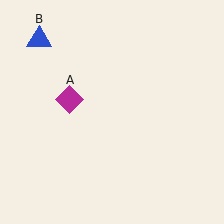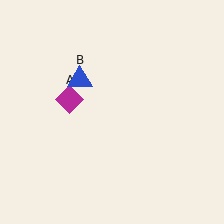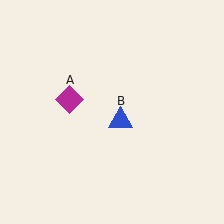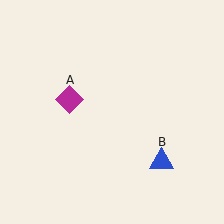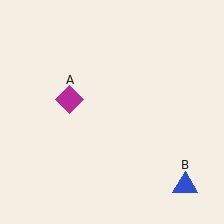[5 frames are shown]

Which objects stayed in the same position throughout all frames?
Magenta diamond (object A) remained stationary.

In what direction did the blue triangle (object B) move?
The blue triangle (object B) moved down and to the right.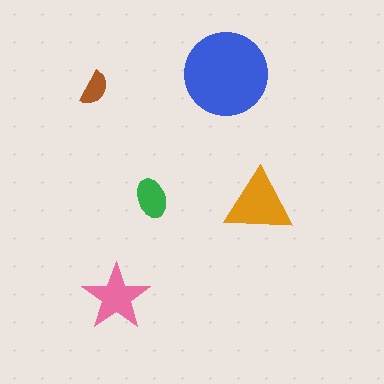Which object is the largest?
The blue circle.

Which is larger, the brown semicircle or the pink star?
The pink star.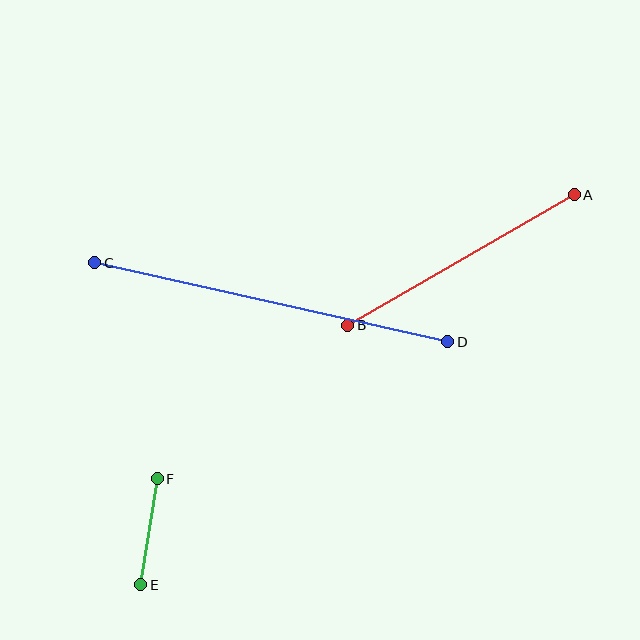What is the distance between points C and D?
The distance is approximately 362 pixels.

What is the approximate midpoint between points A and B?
The midpoint is at approximately (461, 260) pixels.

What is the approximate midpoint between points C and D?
The midpoint is at approximately (271, 302) pixels.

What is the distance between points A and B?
The distance is approximately 262 pixels.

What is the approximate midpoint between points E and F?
The midpoint is at approximately (149, 532) pixels.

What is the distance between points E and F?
The distance is approximately 107 pixels.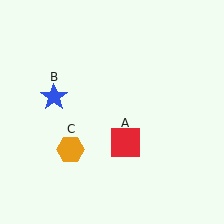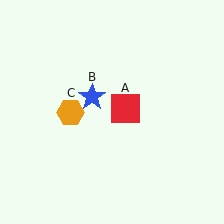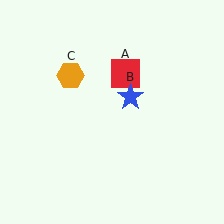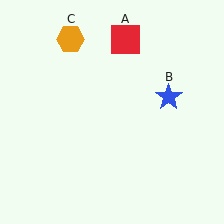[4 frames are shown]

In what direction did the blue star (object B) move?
The blue star (object B) moved right.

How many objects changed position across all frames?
3 objects changed position: red square (object A), blue star (object B), orange hexagon (object C).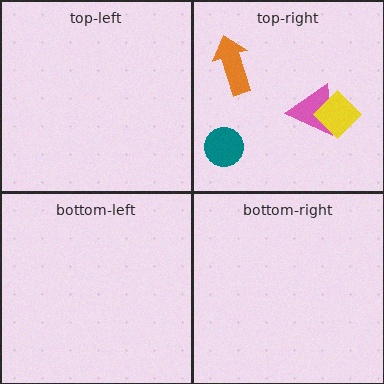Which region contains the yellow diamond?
The top-right region.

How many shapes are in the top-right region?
4.